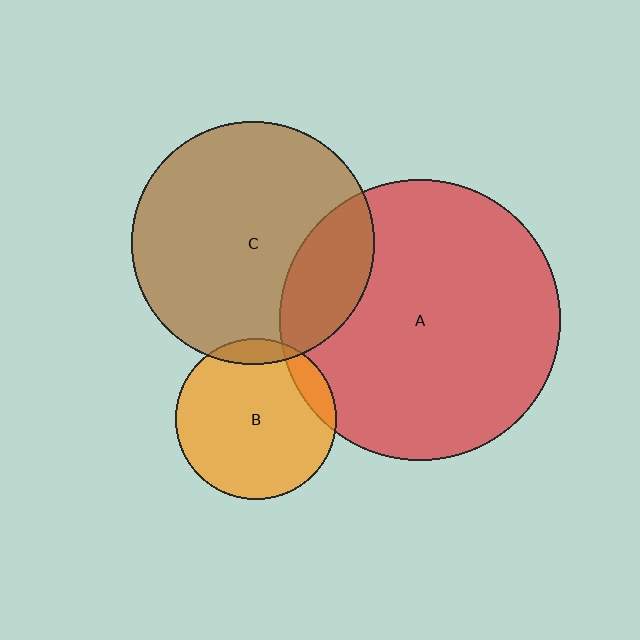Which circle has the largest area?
Circle A (red).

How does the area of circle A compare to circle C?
Approximately 1.3 times.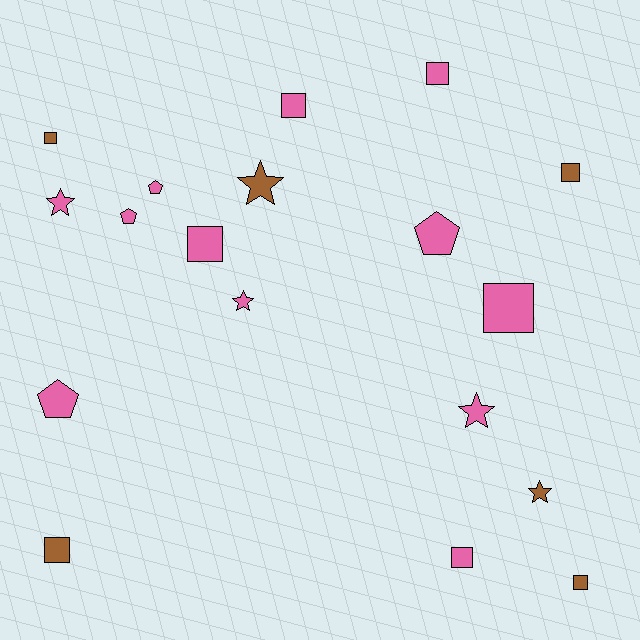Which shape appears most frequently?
Square, with 9 objects.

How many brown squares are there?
There are 4 brown squares.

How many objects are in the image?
There are 18 objects.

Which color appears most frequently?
Pink, with 12 objects.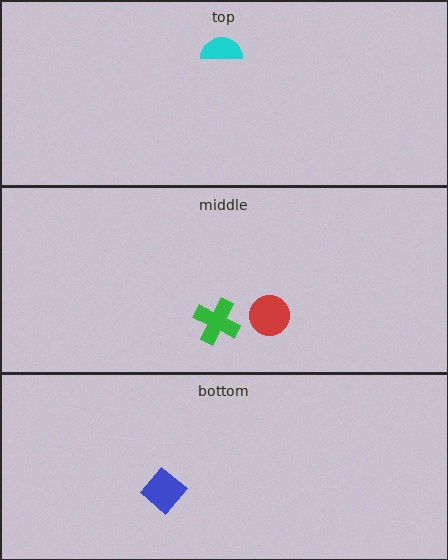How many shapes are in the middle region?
2.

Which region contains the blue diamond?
The bottom region.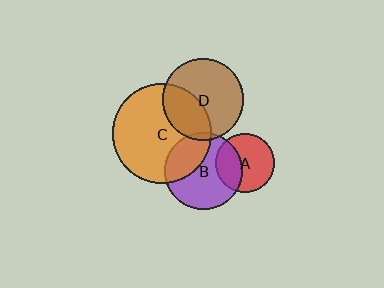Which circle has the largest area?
Circle C (orange).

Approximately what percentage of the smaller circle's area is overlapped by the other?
Approximately 35%.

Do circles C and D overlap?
Yes.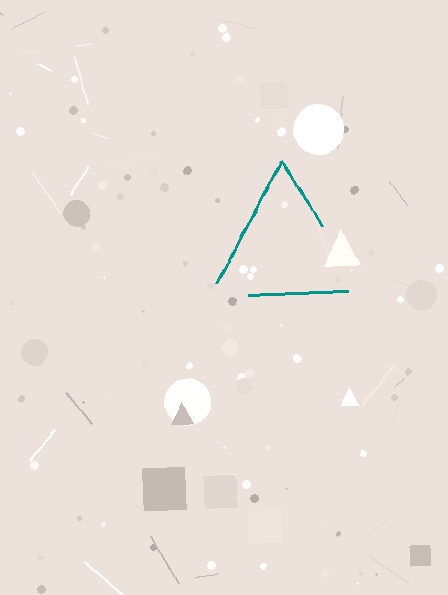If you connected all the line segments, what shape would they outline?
They would outline a triangle.